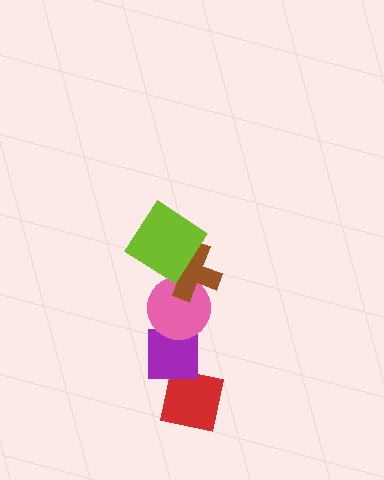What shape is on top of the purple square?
The pink circle is on top of the purple square.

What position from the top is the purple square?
The purple square is 4th from the top.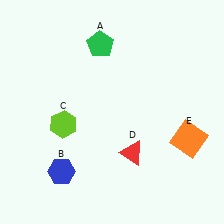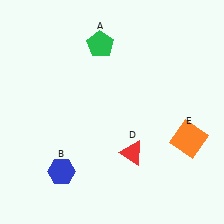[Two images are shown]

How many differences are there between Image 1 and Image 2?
There is 1 difference between the two images.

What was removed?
The lime hexagon (C) was removed in Image 2.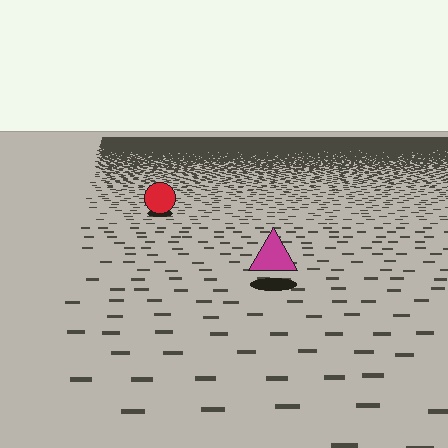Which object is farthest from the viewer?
The red circle is farthest from the viewer. It appears smaller and the ground texture around it is denser.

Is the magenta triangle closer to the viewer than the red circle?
Yes. The magenta triangle is closer — you can tell from the texture gradient: the ground texture is coarser near it.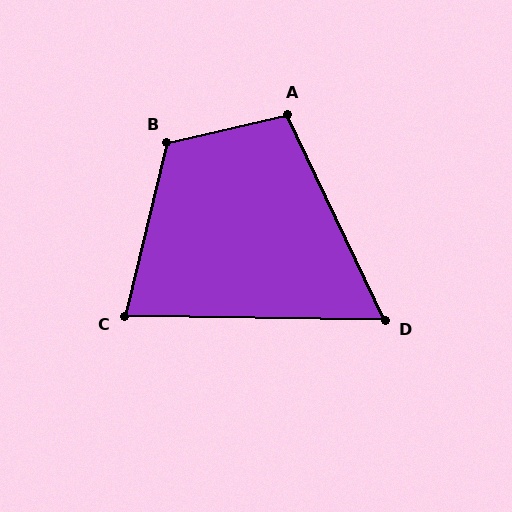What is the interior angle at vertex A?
Approximately 103 degrees (obtuse).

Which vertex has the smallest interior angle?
D, at approximately 63 degrees.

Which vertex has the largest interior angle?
B, at approximately 117 degrees.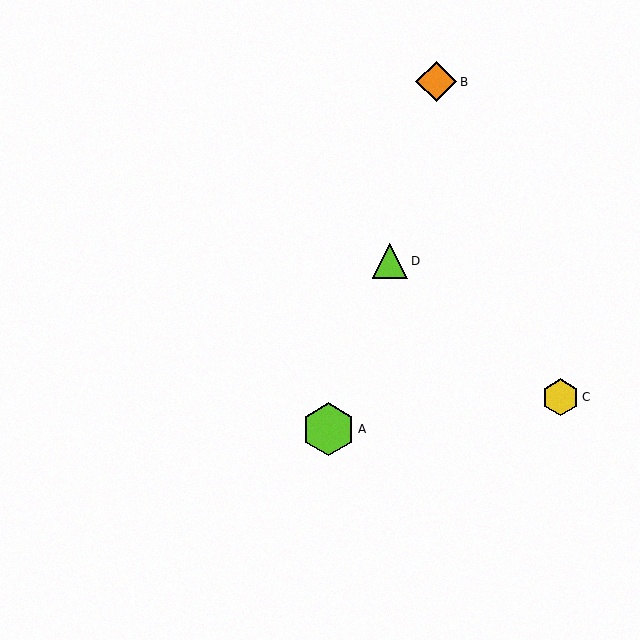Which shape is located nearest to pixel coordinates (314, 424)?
The lime hexagon (labeled A) at (328, 429) is nearest to that location.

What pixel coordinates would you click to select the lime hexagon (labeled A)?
Click at (328, 429) to select the lime hexagon A.